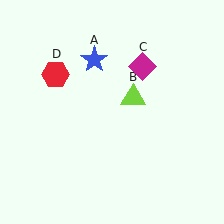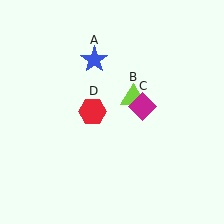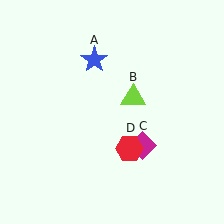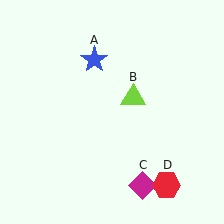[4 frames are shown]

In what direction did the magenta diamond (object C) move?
The magenta diamond (object C) moved down.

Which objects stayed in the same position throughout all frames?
Blue star (object A) and lime triangle (object B) remained stationary.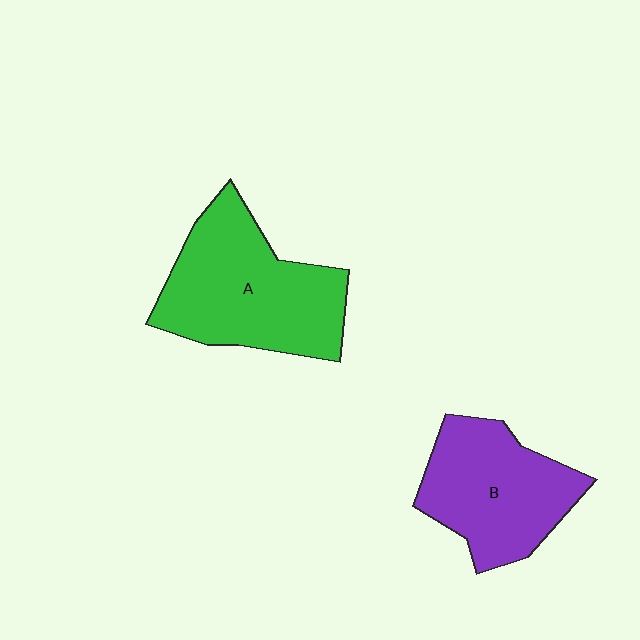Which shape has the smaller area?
Shape B (purple).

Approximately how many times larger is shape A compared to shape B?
Approximately 1.2 times.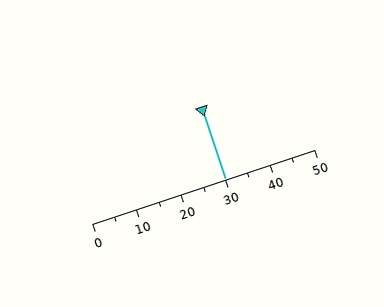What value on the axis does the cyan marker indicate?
The marker indicates approximately 30.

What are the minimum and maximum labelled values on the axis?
The axis runs from 0 to 50.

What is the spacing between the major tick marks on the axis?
The major ticks are spaced 10 apart.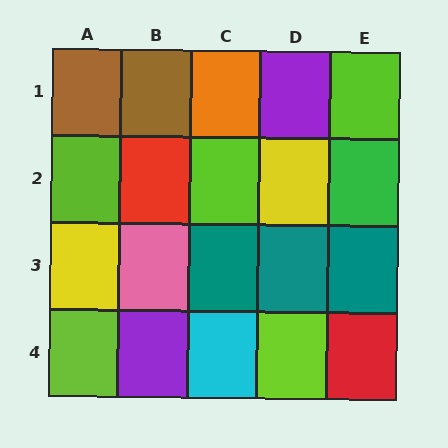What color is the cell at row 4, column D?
Lime.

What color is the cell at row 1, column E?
Lime.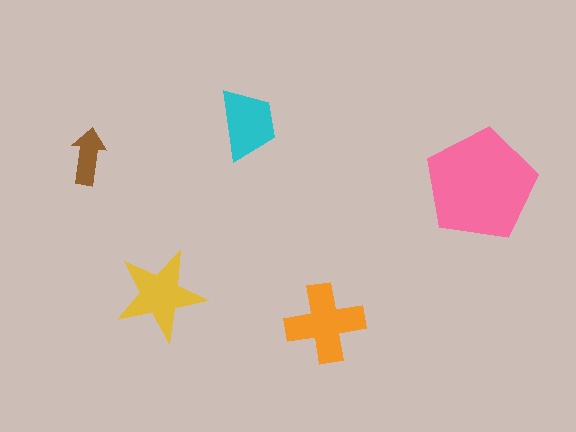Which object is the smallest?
The brown arrow.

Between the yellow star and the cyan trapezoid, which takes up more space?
The yellow star.